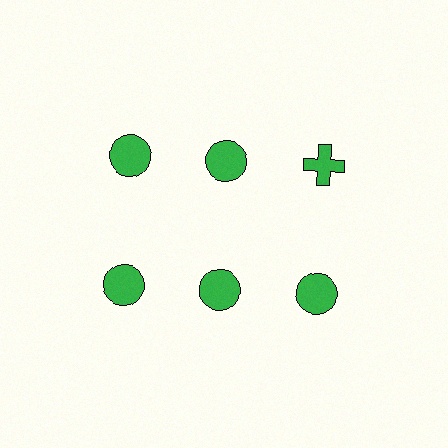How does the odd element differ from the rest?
It has a different shape: cross instead of circle.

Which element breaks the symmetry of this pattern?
The green cross in the top row, center column breaks the symmetry. All other shapes are green circles.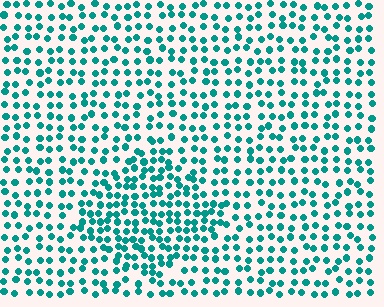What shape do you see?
I see a diamond.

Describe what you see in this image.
The image contains small teal elements arranged at two different densities. A diamond-shaped region is visible where the elements are more densely packed than the surrounding area.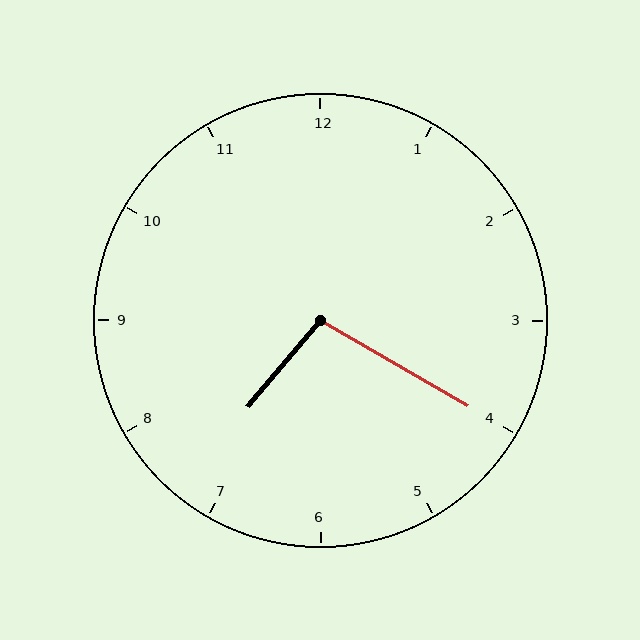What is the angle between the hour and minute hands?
Approximately 100 degrees.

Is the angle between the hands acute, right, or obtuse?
It is obtuse.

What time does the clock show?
7:20.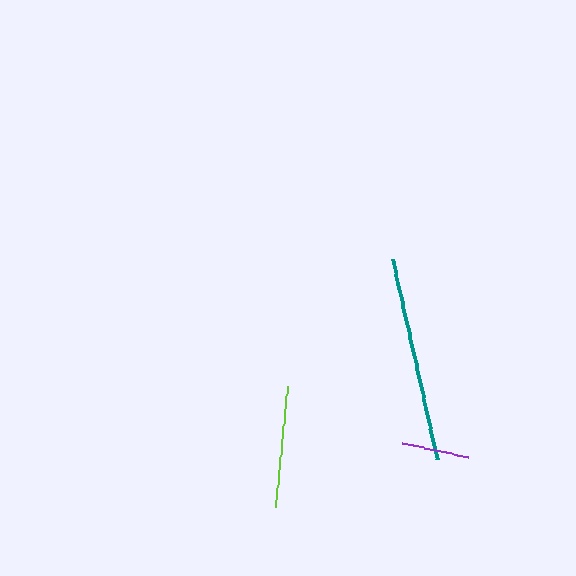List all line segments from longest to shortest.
From longest to shortest: teal, lime, purple.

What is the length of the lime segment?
The lime segment is approximately 122 pixels long.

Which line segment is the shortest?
The purple line is the shortest at approximately 67 pixels.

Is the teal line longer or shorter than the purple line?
The teal line is longer than the purple line.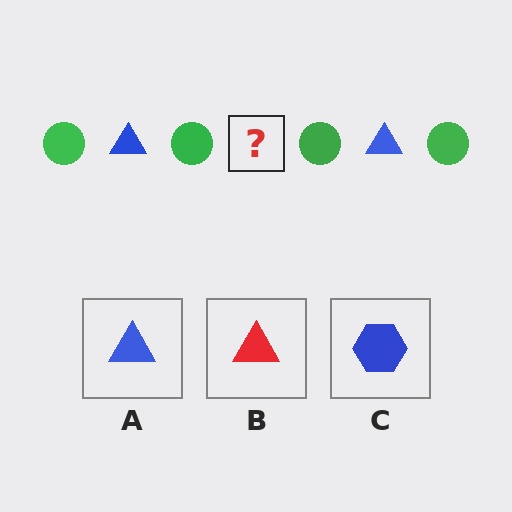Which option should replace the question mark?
Option A.